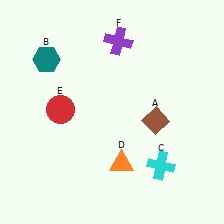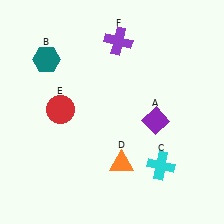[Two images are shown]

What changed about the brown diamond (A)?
In Image 1, A is brown. In Image 2, it changed to purple.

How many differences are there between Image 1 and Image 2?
There is 1 difference between the two images.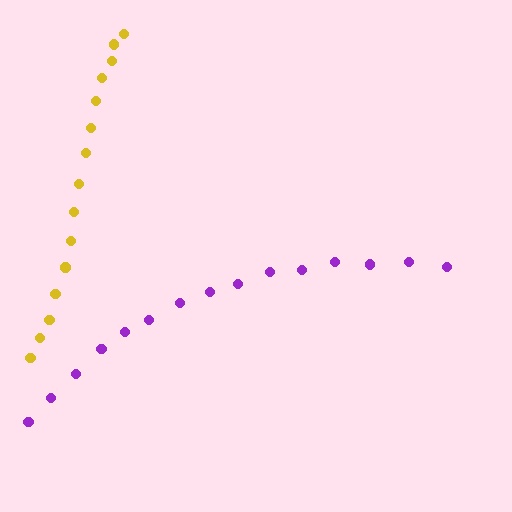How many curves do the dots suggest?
There are 2 distinct paths.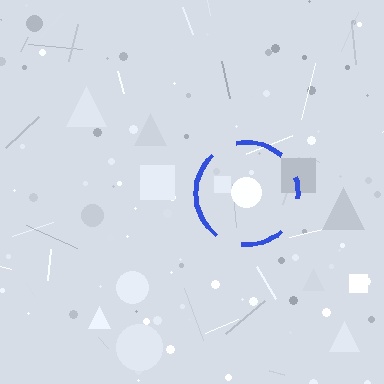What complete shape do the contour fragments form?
The contour fragments form a circle.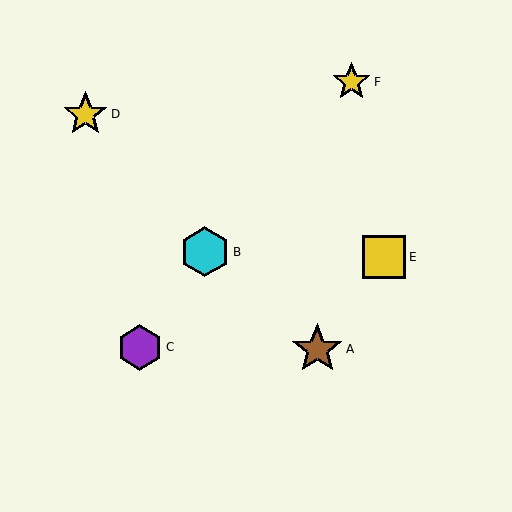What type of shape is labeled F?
Shape F is a yellow star.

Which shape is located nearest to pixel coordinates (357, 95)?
The yellow star (labeled F) at (352, 82) is nearest to that location.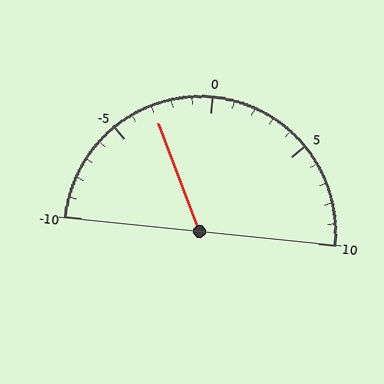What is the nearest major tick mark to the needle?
The nearest major tick mark is -5.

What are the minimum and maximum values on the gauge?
The gauge ranges from -10 to 10.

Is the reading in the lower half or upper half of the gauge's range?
The reading is in the lower half of the range (-10 to 10).